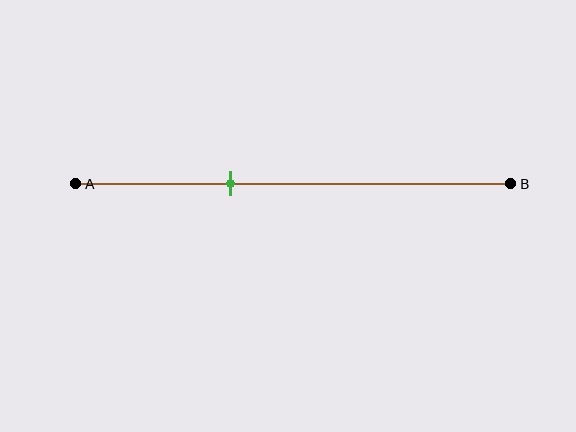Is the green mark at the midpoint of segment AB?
No, the mark is at about 35% from A, not at the 50% midpoint.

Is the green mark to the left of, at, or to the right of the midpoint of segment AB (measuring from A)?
The green mark is to the left of the midpoint of segment AB.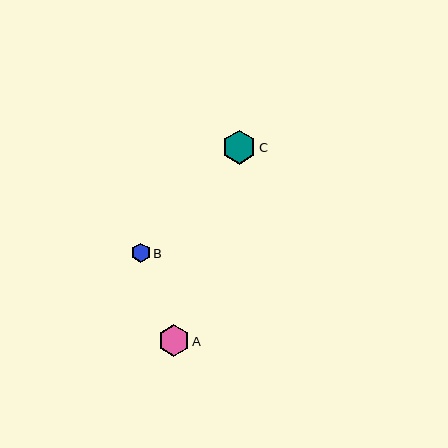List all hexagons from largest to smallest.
From largest to smallest: C, A, B.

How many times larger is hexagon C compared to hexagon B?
Hexagon C is approximately 1.8 times the size of hexagon B.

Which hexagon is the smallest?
Hexagon B is the smallest with a size of approximately 19 pixels.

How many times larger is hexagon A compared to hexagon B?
Hexagon A is approximately 1.6 times the size of hexagon B.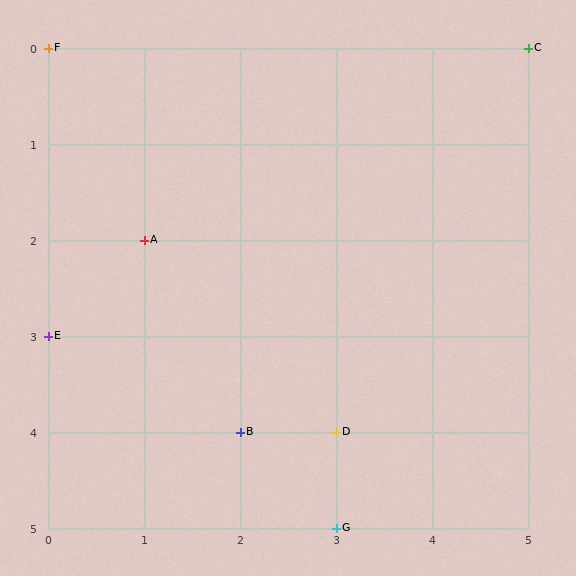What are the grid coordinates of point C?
Point C is at grid coordinates (5, 0).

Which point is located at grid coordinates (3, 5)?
Point G is at (3, 5).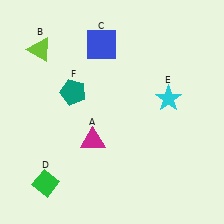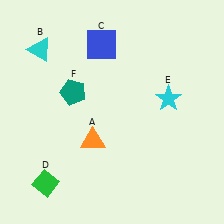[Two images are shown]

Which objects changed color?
A changed from magenta to orange. B changed from lime to cyan.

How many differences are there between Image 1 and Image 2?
There are 2 differences between the two images.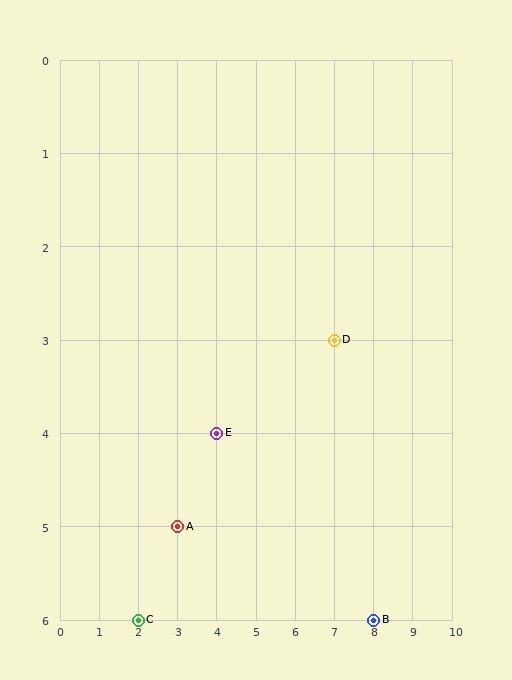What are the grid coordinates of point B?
Point B is at grid coordinates (8, 6).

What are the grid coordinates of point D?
Point D is at grid coordinates (7, 3).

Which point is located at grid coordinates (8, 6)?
Point B is at (8, 6).